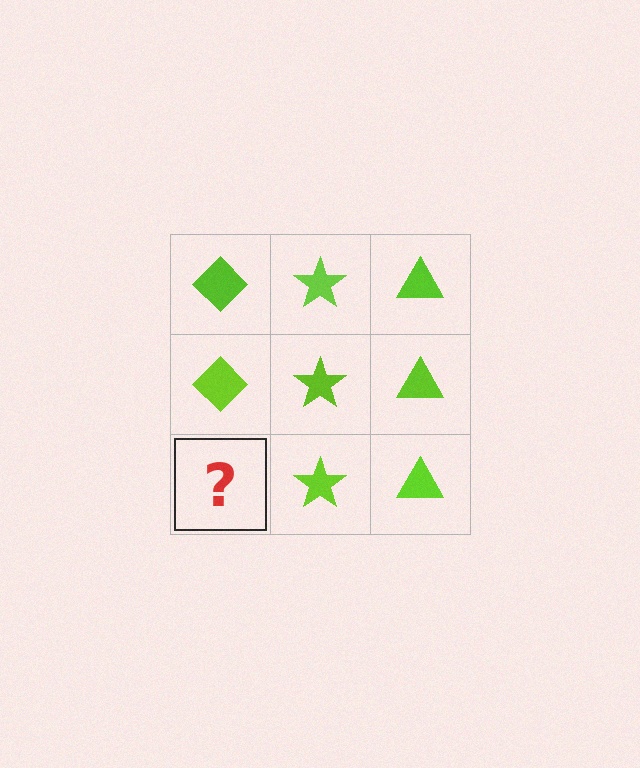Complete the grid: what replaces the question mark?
The question mark should be replaced with a lime diamond.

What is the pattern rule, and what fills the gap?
The rule is that each column has a consistent shape. The gap should be filled with a lime diamond.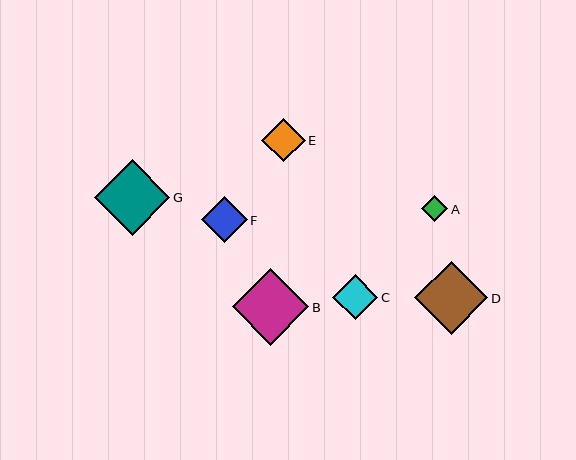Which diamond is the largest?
Diamond B is the largest with a size of approximately 76 pixels.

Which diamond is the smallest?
Diamond A is the smallest with a size of approximately 26 pixels.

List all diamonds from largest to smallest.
From largest to smallest: B, G, D, F, C, E, A.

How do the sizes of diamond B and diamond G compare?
Diamond B and diamond G are approximately the same size.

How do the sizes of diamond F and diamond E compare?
Diamond F and diamond E are approximately the same size.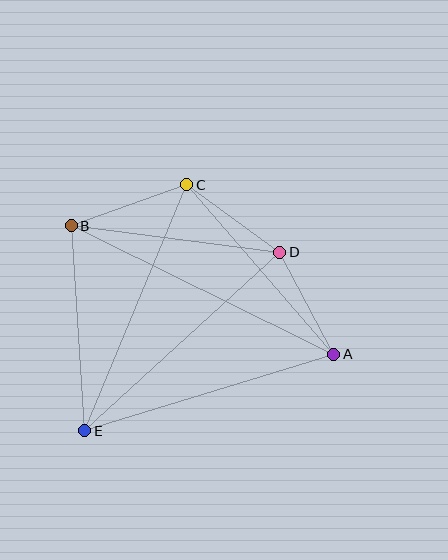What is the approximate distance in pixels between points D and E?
The distance between D and E is approximately 265 pixels.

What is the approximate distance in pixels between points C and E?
The distance between C and E is approximately 267 pixels.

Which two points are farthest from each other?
Points A and B are farthest from each other.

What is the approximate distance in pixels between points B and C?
The distance between B and C is approximately 123 pixels.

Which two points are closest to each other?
Points C and D are closest to each other.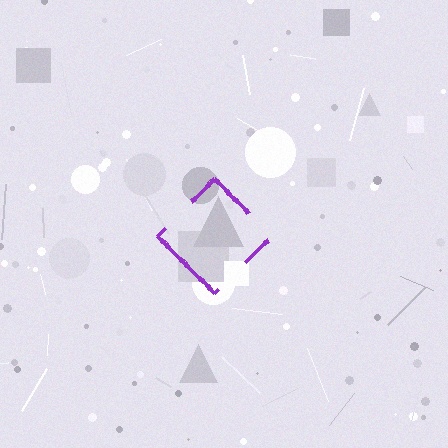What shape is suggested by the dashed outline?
The dashed outline suggests a diamond.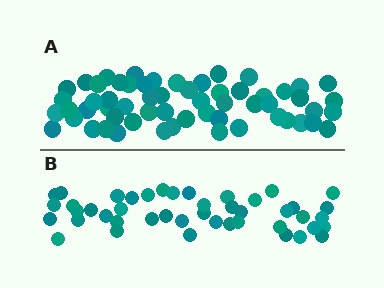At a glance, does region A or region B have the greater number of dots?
Region A (the top region) has more dots.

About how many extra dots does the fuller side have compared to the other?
Region A has approximately 15 more dots than region B.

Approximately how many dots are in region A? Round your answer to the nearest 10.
About 60 dots. (The exact count is 59, which rounds to 60.)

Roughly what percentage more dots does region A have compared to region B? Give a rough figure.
About 30% more.